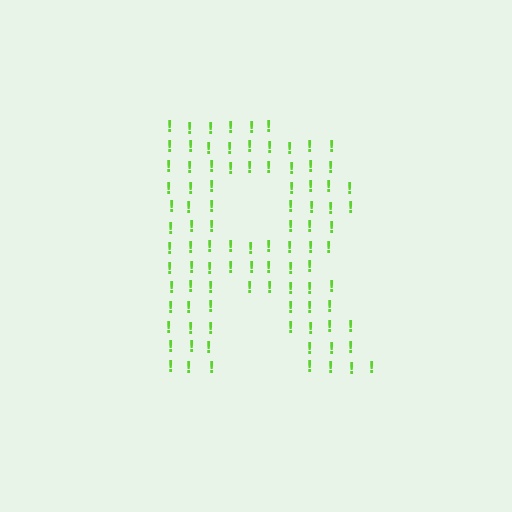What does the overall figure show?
The overall figure shows the letter R.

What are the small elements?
The small elements are exclamation marks.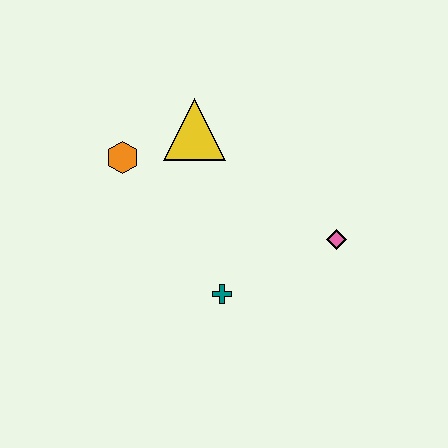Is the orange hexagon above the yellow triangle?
No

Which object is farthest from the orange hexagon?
The pink diamond is farthest from the orange hexagon.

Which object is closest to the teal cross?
The pink diamond is closest to the teal cross.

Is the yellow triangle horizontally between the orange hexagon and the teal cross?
Yes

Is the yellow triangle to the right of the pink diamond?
No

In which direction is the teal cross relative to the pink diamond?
The teal cross is to the left of the pink diamond.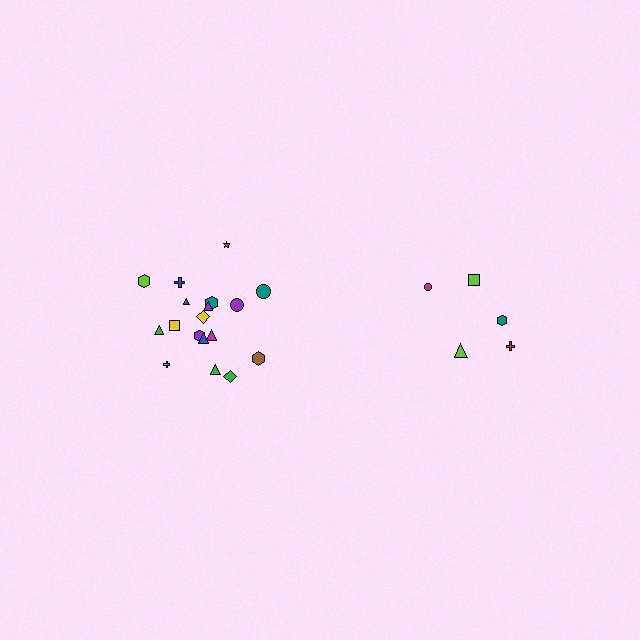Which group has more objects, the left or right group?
The left group.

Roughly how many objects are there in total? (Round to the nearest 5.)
Roughly 25 objects in total.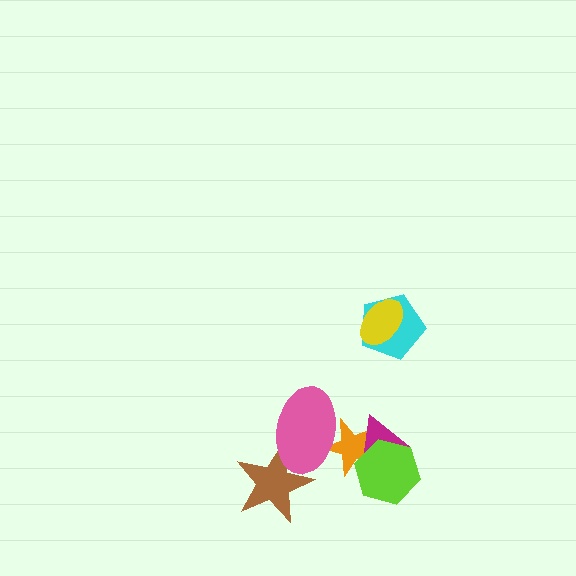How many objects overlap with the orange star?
3 objects overlap with the orange star.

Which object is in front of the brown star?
The pink ellipse is in front of the brown star.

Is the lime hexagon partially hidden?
No, no other shape covers it.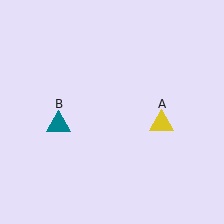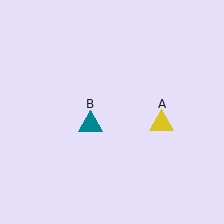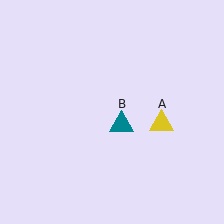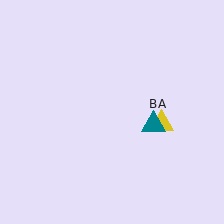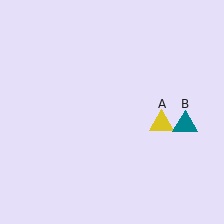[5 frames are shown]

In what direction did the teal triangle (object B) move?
The teal triangle (object B) moved right.